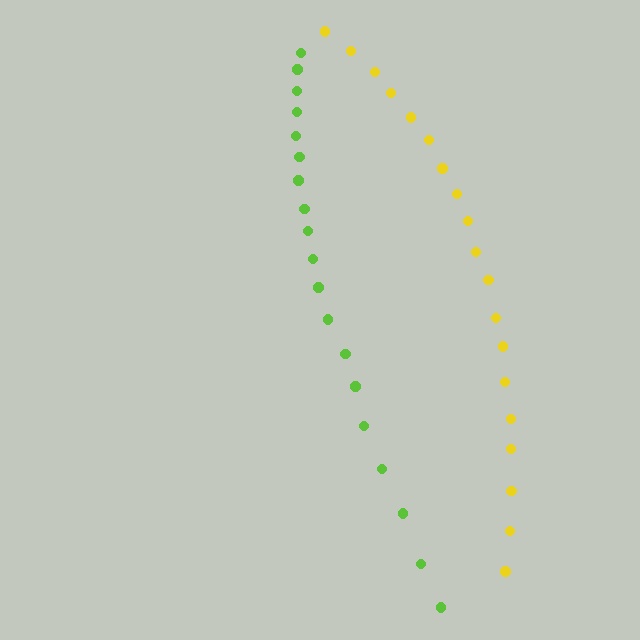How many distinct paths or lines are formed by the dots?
There are 2 distinct paths.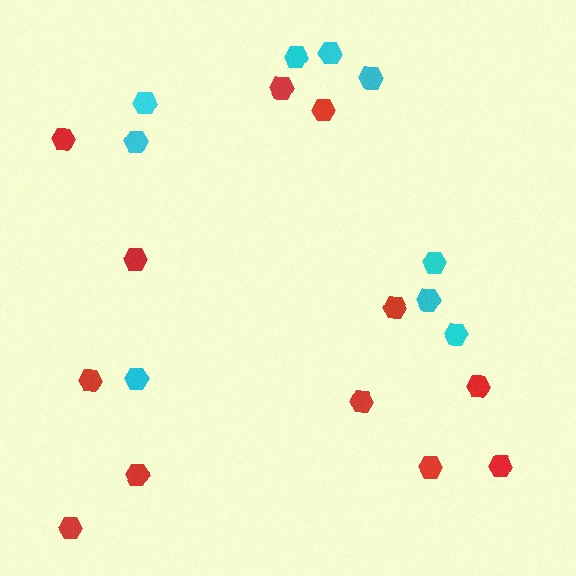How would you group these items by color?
There are 2 groups: one group of cyan hexagons (9) and one group of red hexagons (12).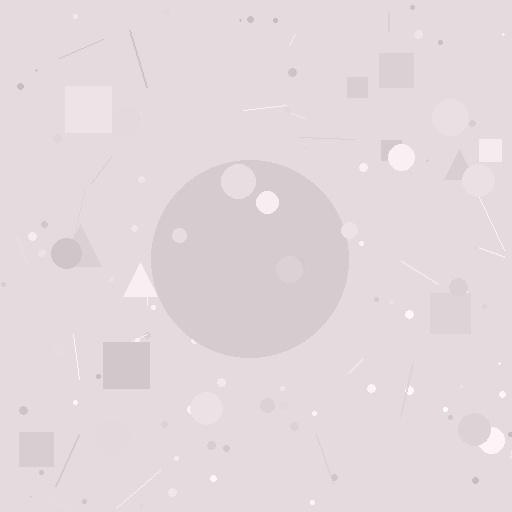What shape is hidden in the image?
A circle is hidden in the image.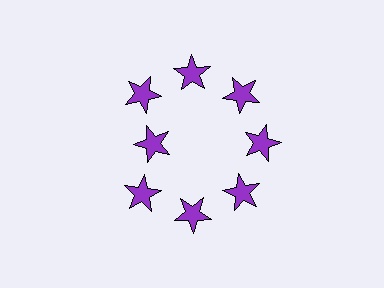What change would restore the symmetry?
The symmetry would be restored by moving it outward, back onto the ring so that all 8 stars sit at equal angles and equal distance from the center.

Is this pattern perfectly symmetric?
No. The 8 purple stars are arranged in a ring, but one element near the 9 o'clock position is pulled inward toward the center, breaking the 8-fold rotational symmetry.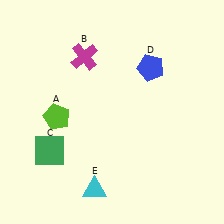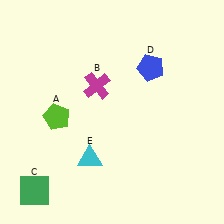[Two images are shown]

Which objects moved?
The objects that moved are: the magenta cross (B), the green square (C), the cyan triangle (E).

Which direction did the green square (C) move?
The green square (C) moved down.